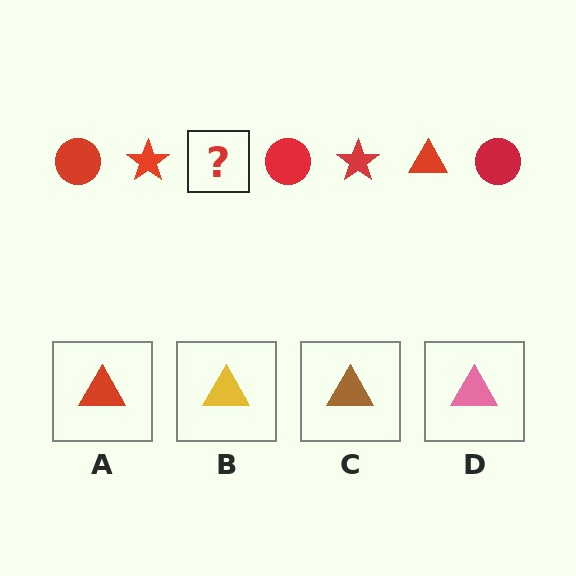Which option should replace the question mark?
Option A.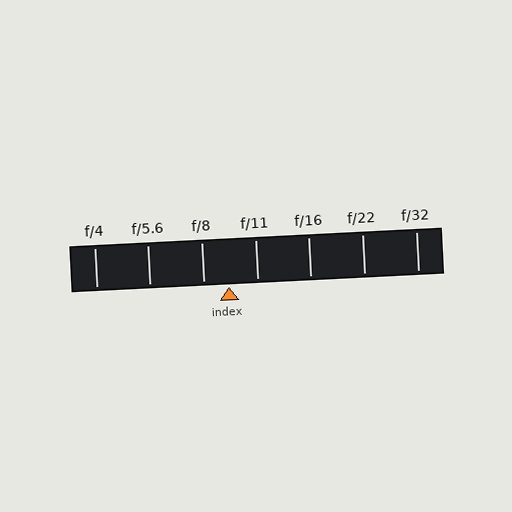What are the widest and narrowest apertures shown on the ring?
The widest aperture shown is f/4 and the narrowest is f/32.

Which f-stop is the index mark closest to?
The index mark is closest to f/8.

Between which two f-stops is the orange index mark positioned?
The index mark is between f/8 and f/11.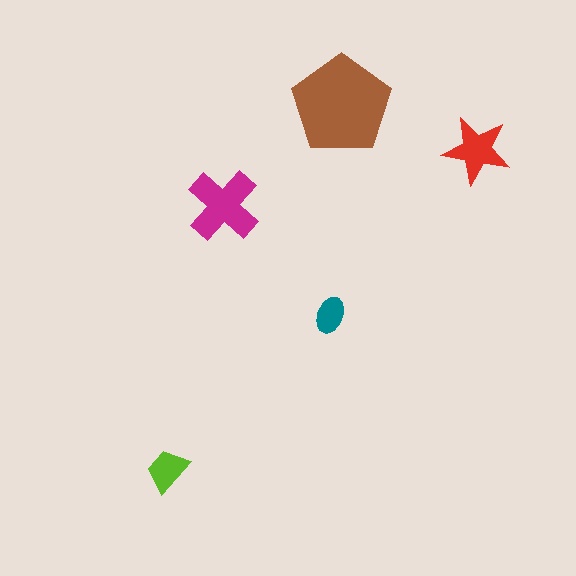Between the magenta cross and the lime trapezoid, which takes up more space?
The magenta cross.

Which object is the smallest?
The teal ellipse.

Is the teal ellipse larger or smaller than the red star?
Smaller.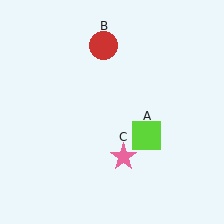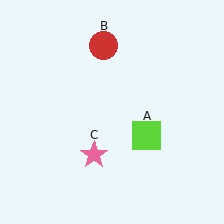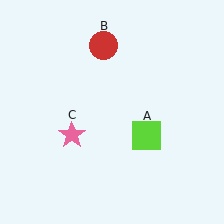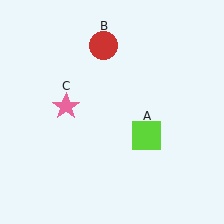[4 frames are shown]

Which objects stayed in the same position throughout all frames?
Lime square (object A) and red circle (object B) remained stationary.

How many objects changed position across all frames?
1 object changed position: pink star (object C).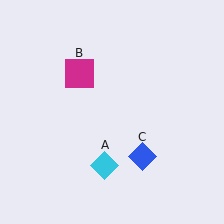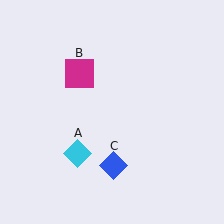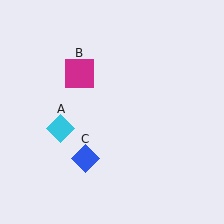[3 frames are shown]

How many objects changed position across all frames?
2 objects changed position: cyan diamond (object A), blue diamond (object C).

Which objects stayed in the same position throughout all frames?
Magenta square (object B) remained stationary.